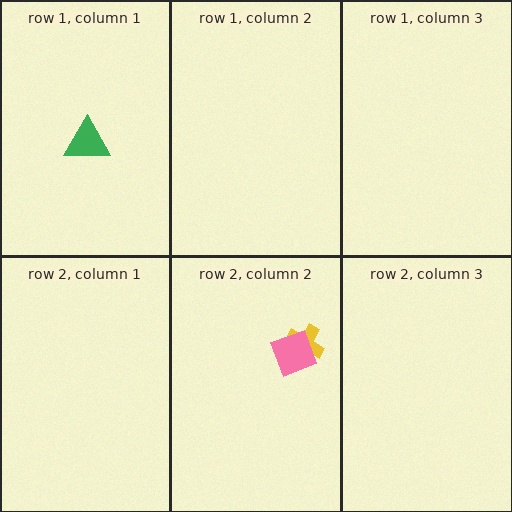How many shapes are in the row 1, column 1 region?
1.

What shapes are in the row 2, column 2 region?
The yellow cross, the pink diamond.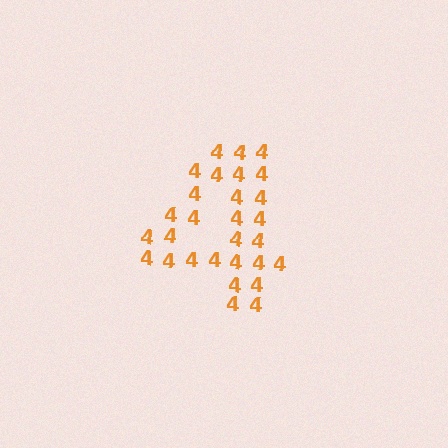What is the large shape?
The large shape is the digit 4.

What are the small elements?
The small elements are digit 4's.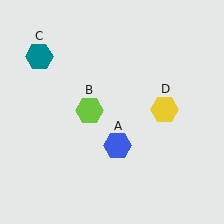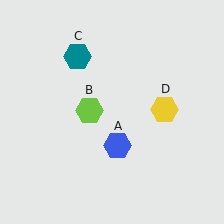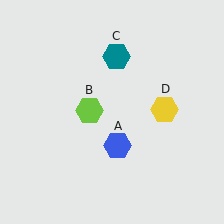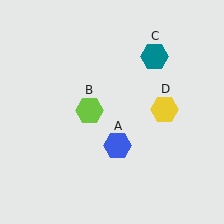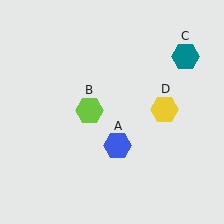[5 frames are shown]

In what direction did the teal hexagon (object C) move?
The teal hexagon (object C) moved right.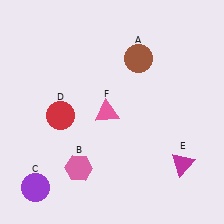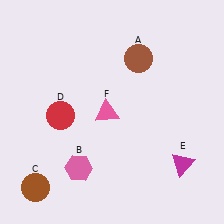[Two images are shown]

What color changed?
The circle (C) changed from purple in Image 1 to brown in Image 2.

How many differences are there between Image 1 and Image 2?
There is 1 difference between the two images.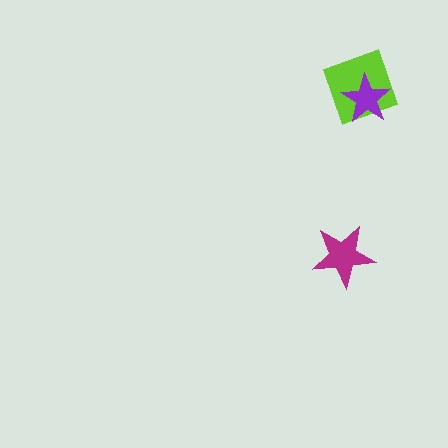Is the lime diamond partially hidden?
Yes, it is partially covered by another shape.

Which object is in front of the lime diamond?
The purple star is in front of the lime diamond.